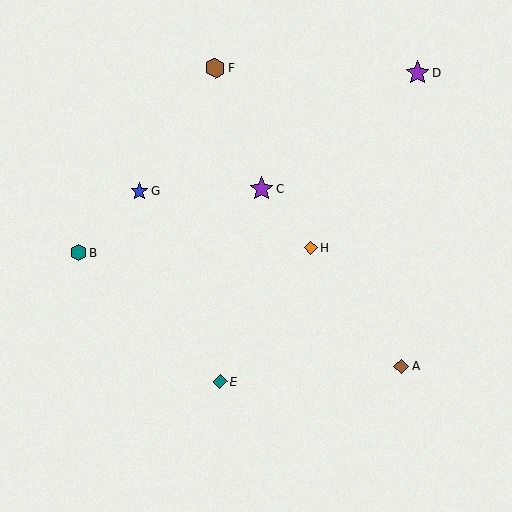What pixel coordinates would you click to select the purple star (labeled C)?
Click at (261, 189) to select the purple star C.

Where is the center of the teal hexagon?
The center of the teal hexagon is at (78, 253).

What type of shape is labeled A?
Shape A is a brown diamond.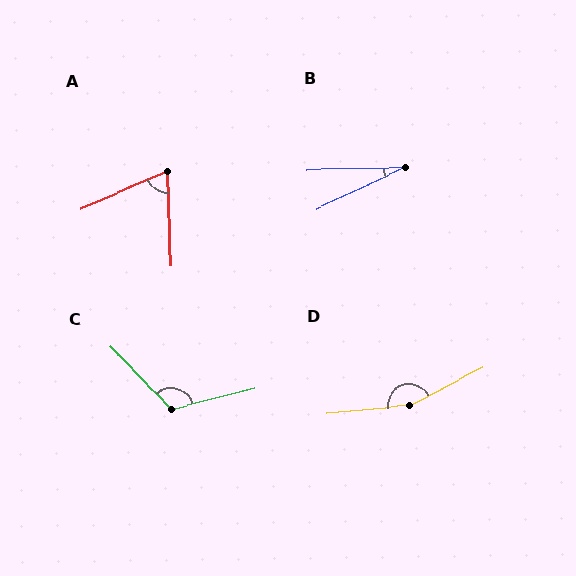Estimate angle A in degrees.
Approximately 68 degrees.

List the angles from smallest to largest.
B (24°), A (68°), C (119°), D (158°).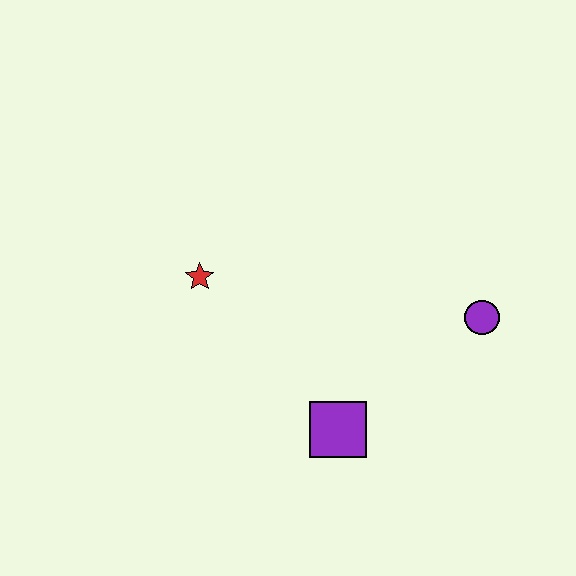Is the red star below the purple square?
No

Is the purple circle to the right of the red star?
Yes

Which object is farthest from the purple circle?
The red star is farthest from the purple circle.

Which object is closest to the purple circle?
The purple square is closest to the purple circle.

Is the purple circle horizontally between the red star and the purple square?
No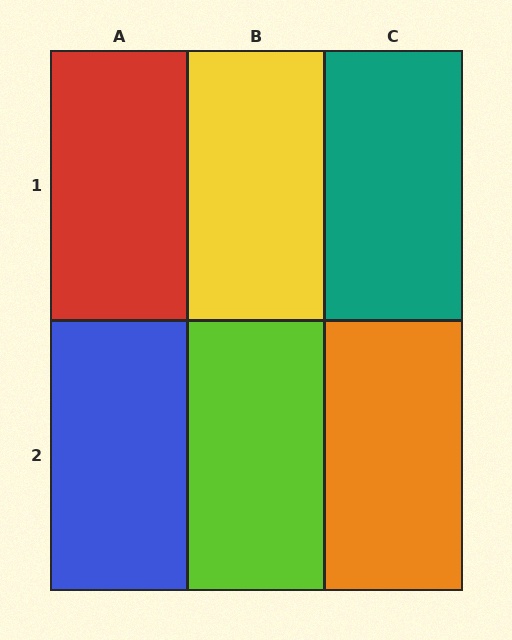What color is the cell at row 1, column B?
Yellow.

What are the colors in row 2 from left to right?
Blue, lime, orange.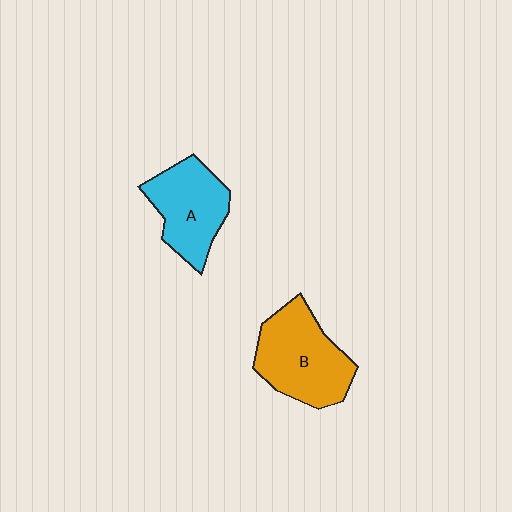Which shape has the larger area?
Shape B (orange).